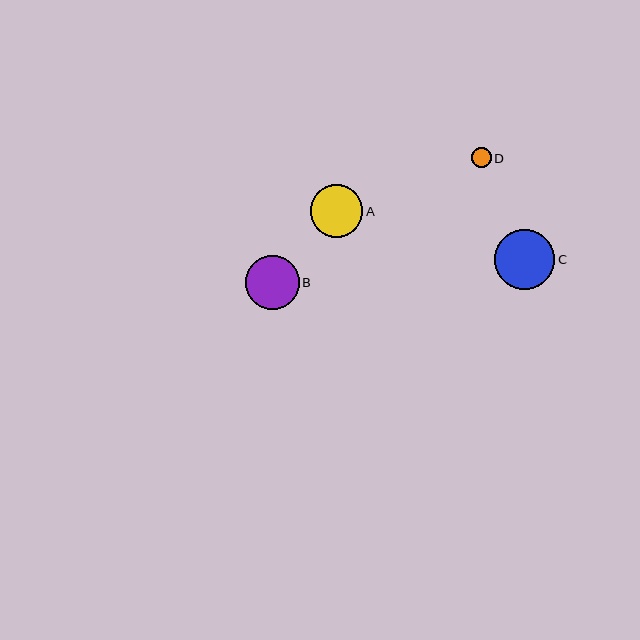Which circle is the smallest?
Circle D is the smallest with a size of approximately 20 pixels.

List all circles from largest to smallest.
From largest to smallest: C, B, A, D.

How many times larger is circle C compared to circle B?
Circle C is approximately 1.1 times the size of circle B.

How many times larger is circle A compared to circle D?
Circle A is approximately 2.6 times the size of circle D.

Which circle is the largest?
Circle C is the largest with a size of approximately 60 pixels.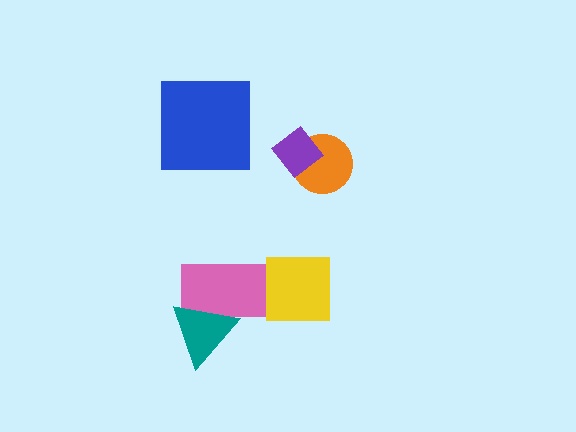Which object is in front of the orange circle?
The purple diamond is in front of the orange circle.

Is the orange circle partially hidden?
Yes, it is partially covered by another shape.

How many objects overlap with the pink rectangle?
1 object overlaps with the pink rectangle.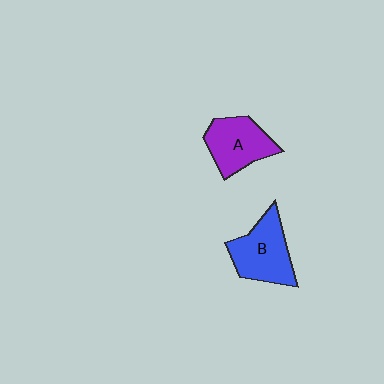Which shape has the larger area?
Shape B (blue).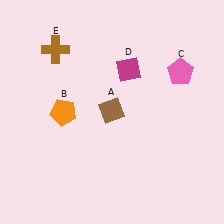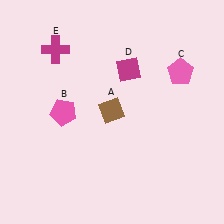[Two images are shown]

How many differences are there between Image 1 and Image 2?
There are 2 differences between the two images.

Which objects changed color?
B changed from orange to pink. E changed from brown to magenta.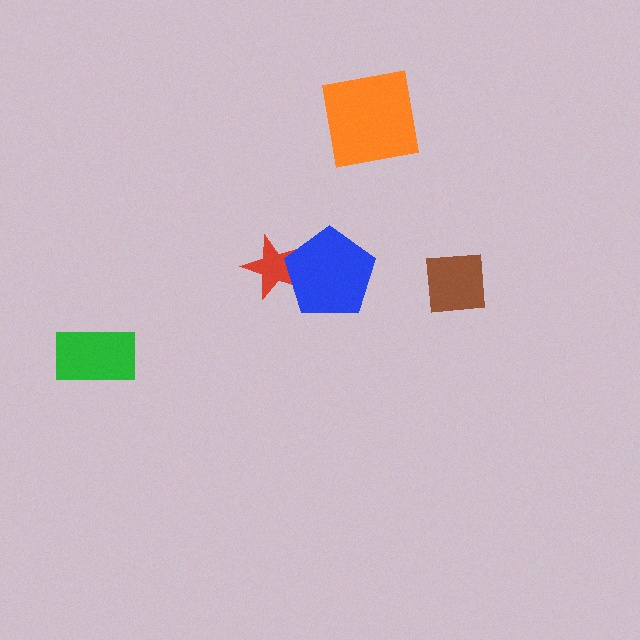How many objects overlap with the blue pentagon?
1 object overlaps with the blue pentagon.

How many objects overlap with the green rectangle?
0 objects overlap with the green rectangle.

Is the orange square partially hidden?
No, no other shape covers it.